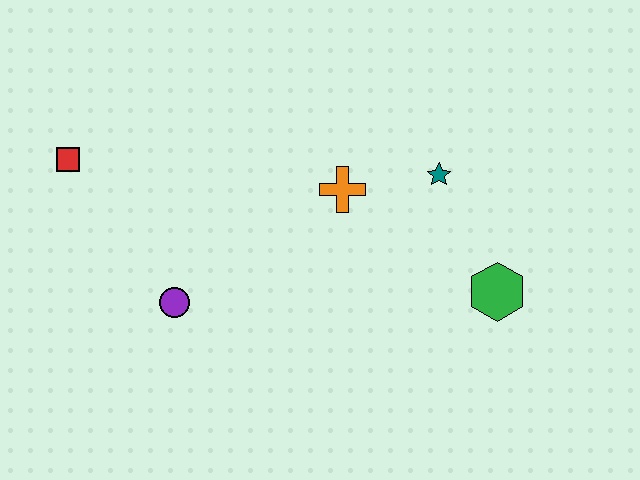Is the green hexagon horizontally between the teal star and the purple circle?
No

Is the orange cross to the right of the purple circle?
Yes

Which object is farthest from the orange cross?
The red square is farthest from the orange cross.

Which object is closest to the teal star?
The orange cross is closest to the teal star.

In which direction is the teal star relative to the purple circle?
The teal star is to the right of the purple circle.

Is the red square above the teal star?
Yes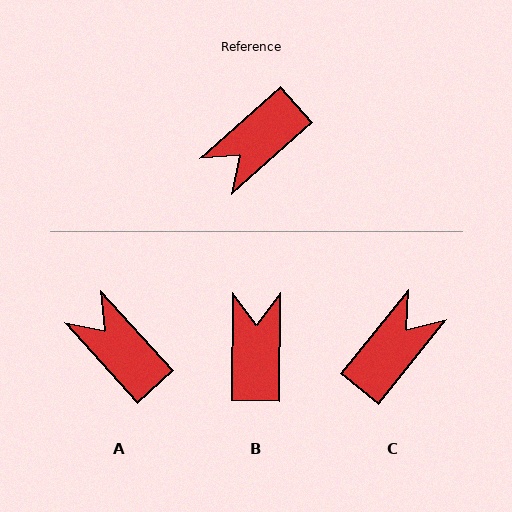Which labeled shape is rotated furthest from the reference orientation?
C, about 171 degrees away.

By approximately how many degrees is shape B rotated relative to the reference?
Approximately 132 degrees clockwise.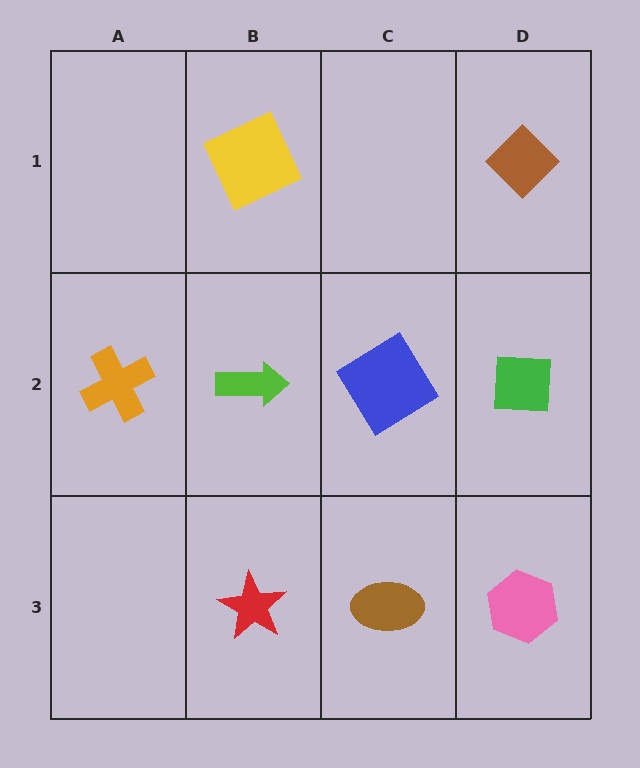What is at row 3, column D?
A pink hexagon.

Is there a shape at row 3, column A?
No, that cell is empty.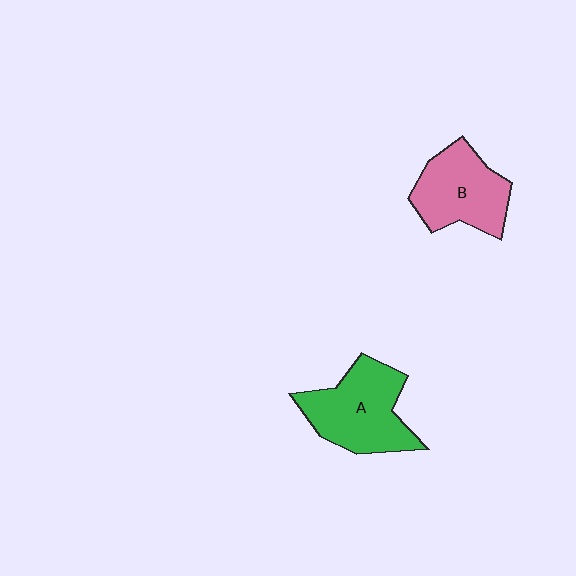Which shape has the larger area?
Shape A (green).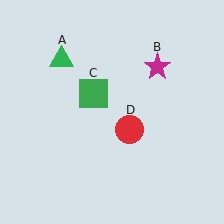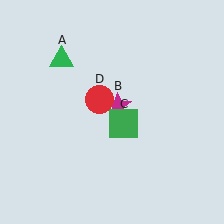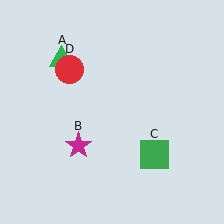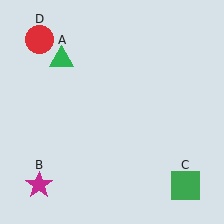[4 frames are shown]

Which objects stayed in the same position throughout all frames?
Green triangle (object A) remained stationary.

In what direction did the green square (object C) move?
The green square (object C) moved down and to the right.